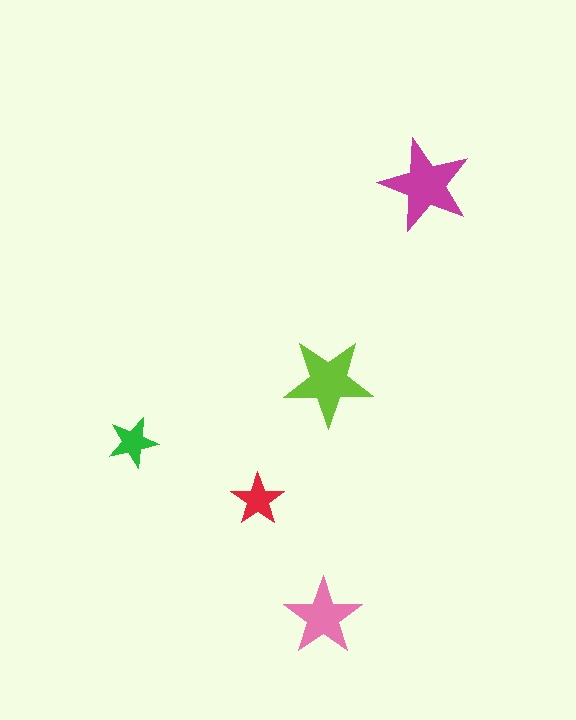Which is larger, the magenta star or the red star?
The magenta one.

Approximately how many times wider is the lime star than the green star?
About 2 times wider.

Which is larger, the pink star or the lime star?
The lime one.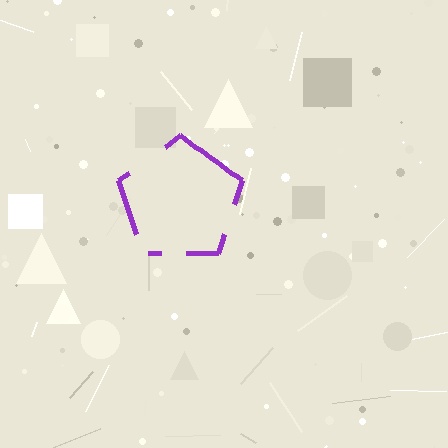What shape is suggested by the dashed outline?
The dashed outline suggests a pentagon.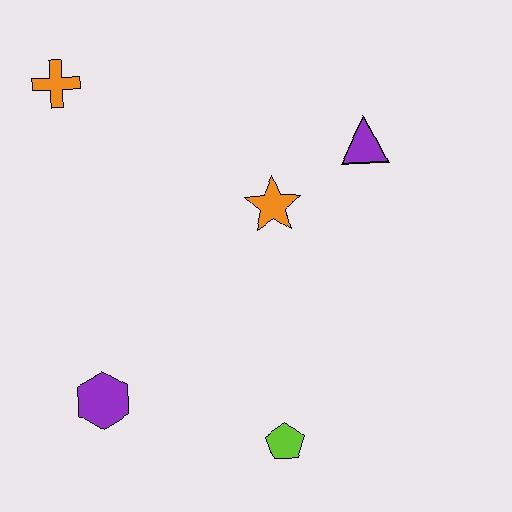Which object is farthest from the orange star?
The purple hexagon is farthest from the orange star.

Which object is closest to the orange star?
The purple triangle is closest to the orange star.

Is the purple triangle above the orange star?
Yes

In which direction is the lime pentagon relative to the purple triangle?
The lime pentagon is below the purple triangle.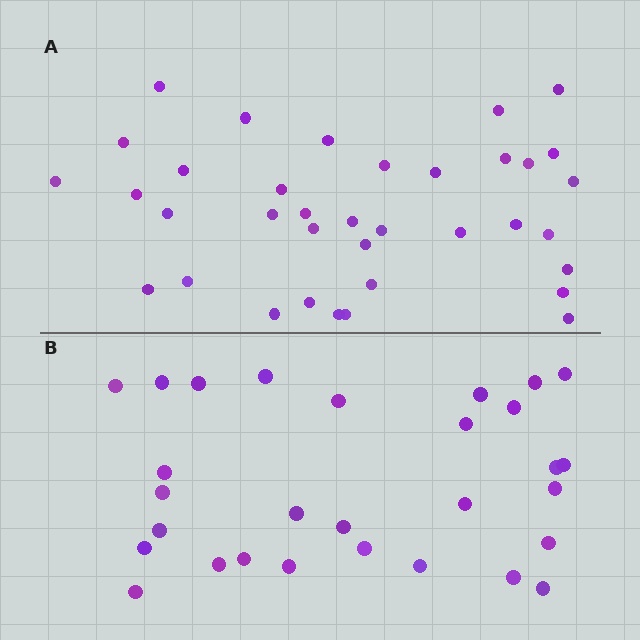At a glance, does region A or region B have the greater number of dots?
Region A (the top region) has more dots.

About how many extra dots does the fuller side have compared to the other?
Region A has roughly 8 or so more dots than region B.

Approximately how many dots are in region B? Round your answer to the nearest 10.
About 30 dots. (The exact count is 29, which rounds to 30.)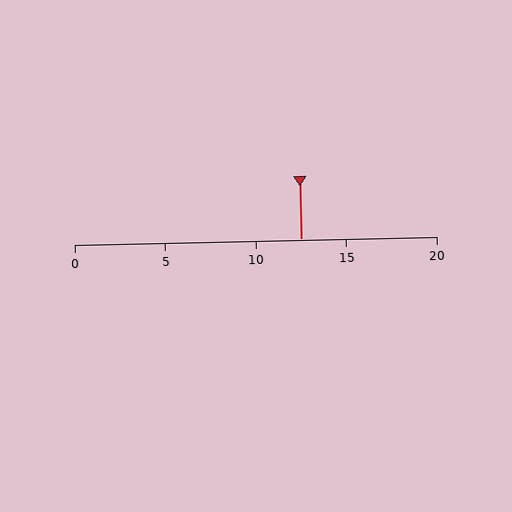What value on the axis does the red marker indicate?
The marker indicates approximately 12.5.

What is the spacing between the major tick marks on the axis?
The major ticks are spaced 5 apart.